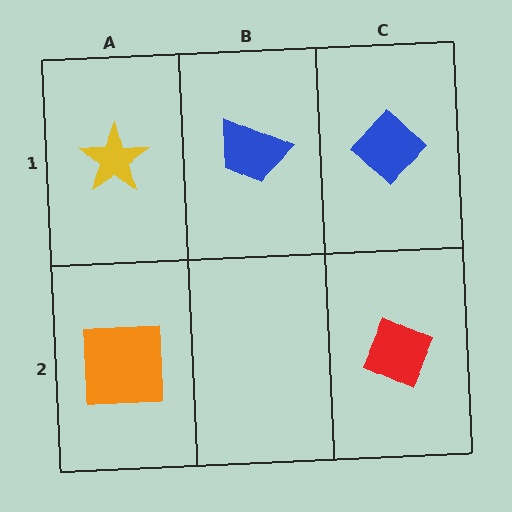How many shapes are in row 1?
3 shapes.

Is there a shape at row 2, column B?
No, that cell is empty.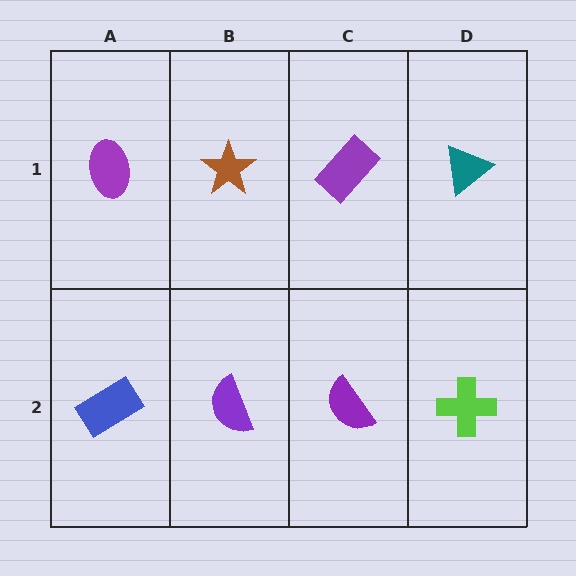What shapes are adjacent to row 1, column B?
A purple semicircle (row 2, column B), a purple ellipse (row 1, column A), a purple rectangle (row 1, column C).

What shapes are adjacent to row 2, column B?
A brown star (row 1, column B), a blue rectangle (row 2, column A), a purple semicircle (row 2, column C).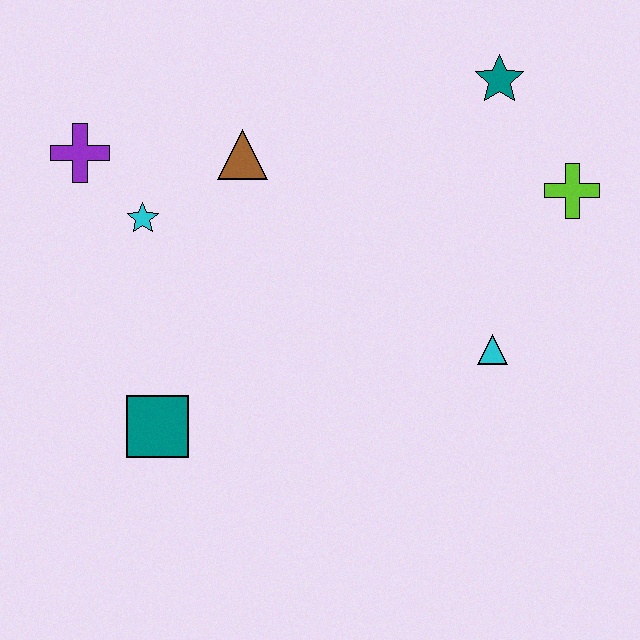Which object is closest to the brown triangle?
The cyan star is closest to the brown triangle.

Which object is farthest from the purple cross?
The lime cross is farthest from the purple cross.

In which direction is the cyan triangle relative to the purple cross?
The cyan triangle is to the right of the purple cross.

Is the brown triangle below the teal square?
No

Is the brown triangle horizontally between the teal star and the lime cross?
No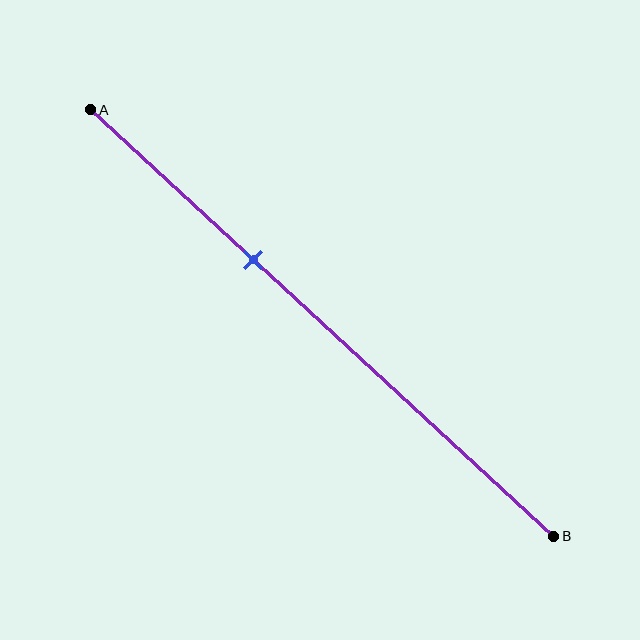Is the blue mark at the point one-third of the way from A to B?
Yes, the mark is approximately at the one-third point.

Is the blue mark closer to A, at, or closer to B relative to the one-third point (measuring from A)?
The blue mark is approximately at the one-third point of segment AB.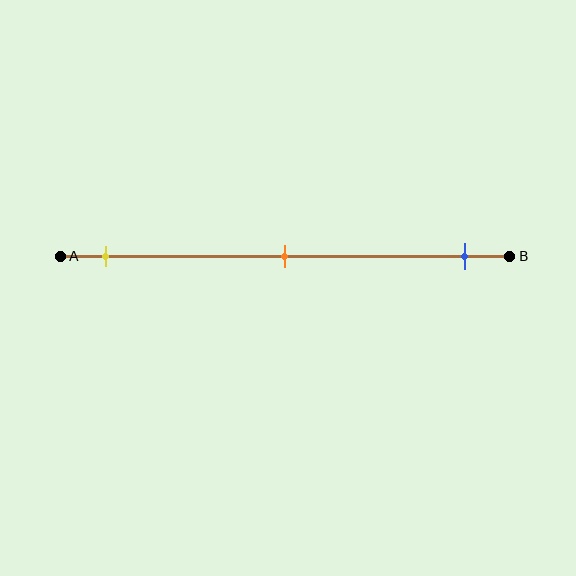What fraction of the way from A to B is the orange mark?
The orange mark is approximately 50% (0.5) of the way from A to B.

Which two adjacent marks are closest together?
The yellow and orange marks are the closest adjacent pair.